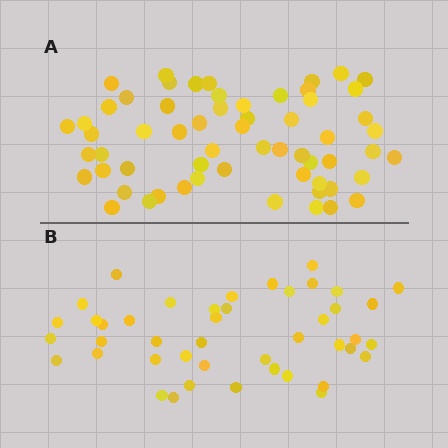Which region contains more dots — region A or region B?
Region A (the top region) has more dots.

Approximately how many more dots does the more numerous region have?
Region A has approximately 15 more dots than region B.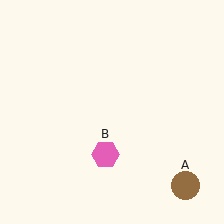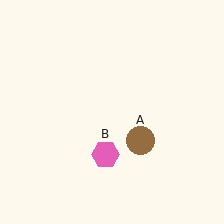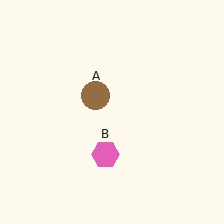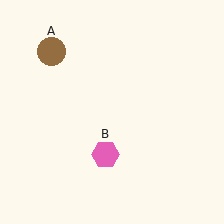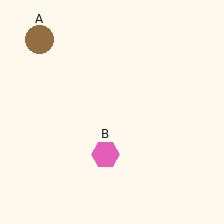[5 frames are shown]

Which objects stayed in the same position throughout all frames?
Pink hexagon (object B) remained stationary.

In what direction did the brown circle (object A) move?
The brown circle (object A) moved up and to the left.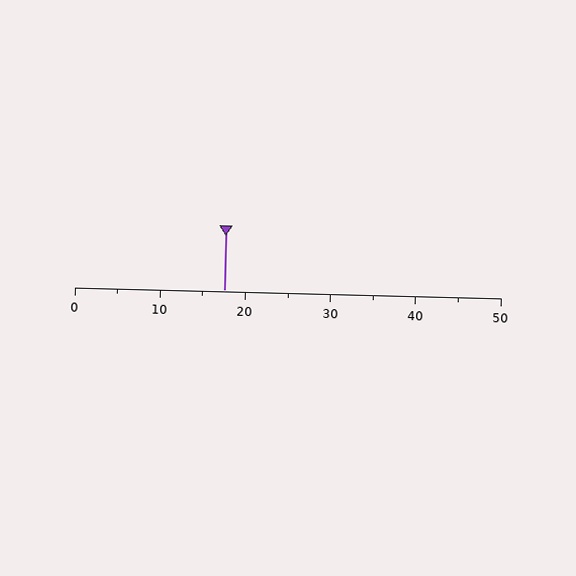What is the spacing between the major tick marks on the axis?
The major ticks are spaced 10 apart.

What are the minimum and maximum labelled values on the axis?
The axis runs from 0 to 50.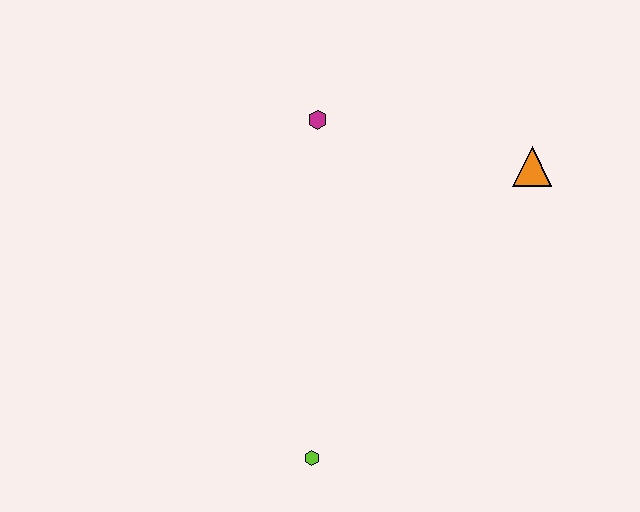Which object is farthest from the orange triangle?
The lime hexagon is farthest from the orange triangle.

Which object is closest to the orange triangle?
The magenta hexagon is closest to the orange triangle.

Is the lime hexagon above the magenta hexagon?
No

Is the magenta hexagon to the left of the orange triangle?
Yes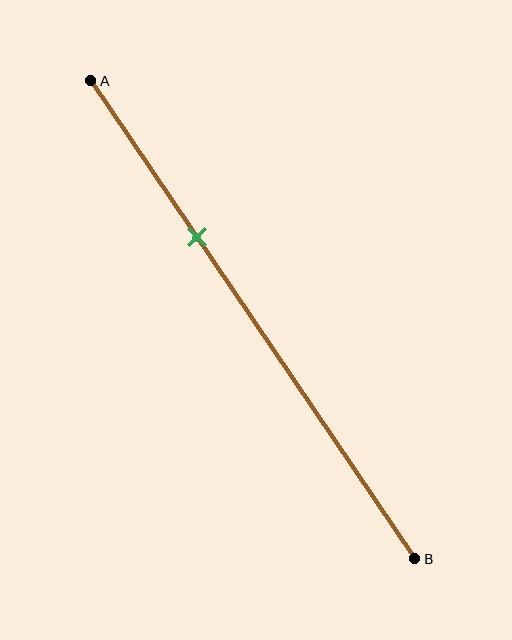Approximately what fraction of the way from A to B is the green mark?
The green mark is approximately 35% of the way from A to B.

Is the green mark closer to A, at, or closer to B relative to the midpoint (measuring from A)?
The green mark is closer to point A than the midpoint of segment AB.